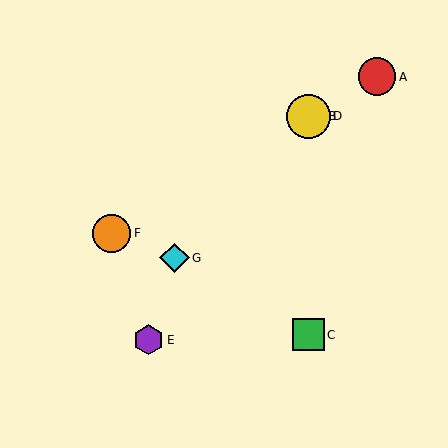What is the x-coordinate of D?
Object D is at x≈308.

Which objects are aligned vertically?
Objects B, C, D are aligned vertically.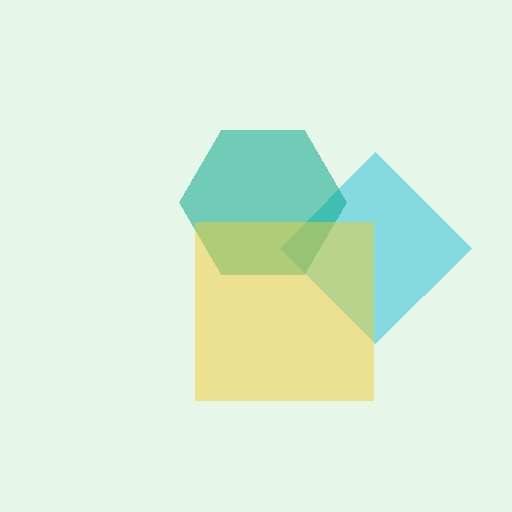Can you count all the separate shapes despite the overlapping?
Yes, there are 3 separate shapes.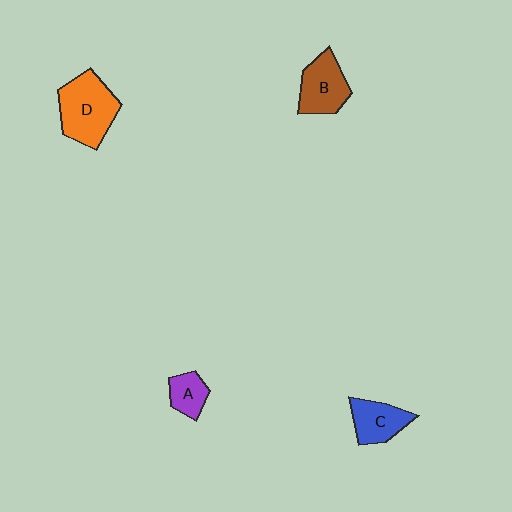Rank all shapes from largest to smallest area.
From largest to smallest: D (orange), B (brown), C (blue), A (purple).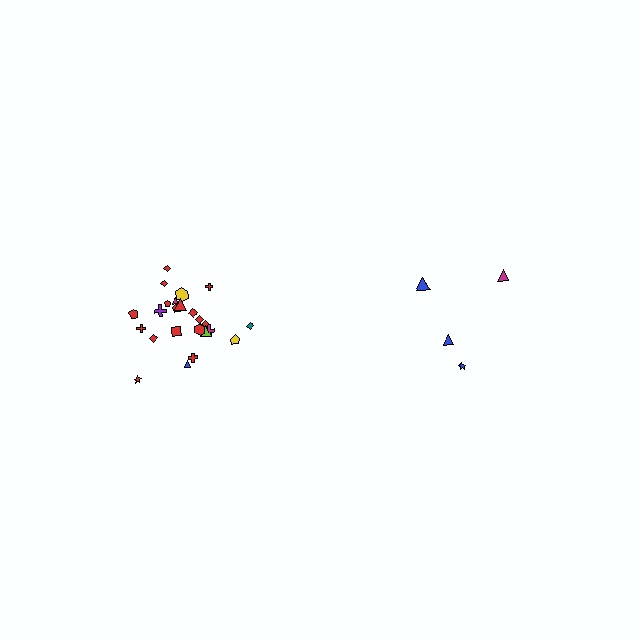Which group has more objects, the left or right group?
The left group.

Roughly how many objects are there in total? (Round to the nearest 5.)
Roughly 30 objects in total.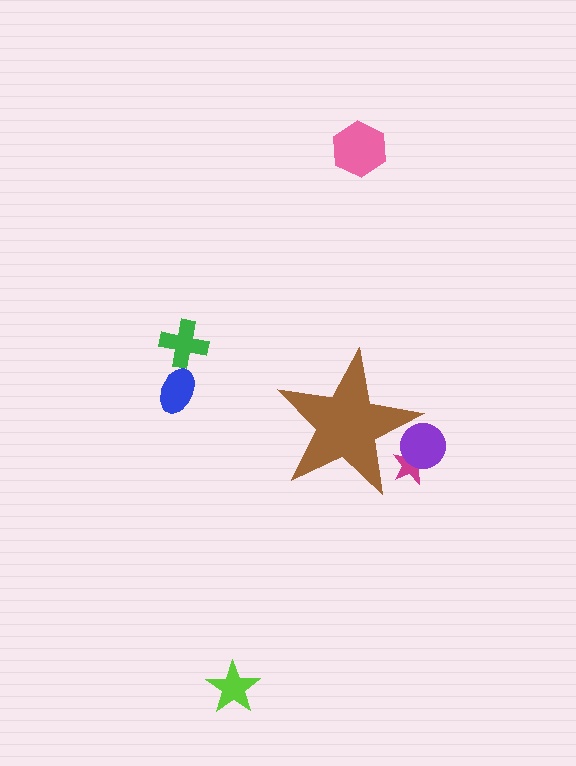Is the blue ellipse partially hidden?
No, the blue ellipse is fully visible.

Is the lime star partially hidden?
No, the lime star is fully visible.